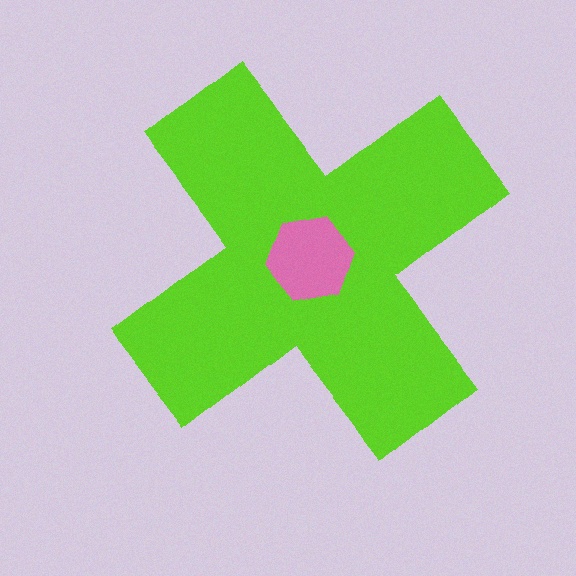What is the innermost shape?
The pink hexagon.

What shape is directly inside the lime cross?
The pink hexagon.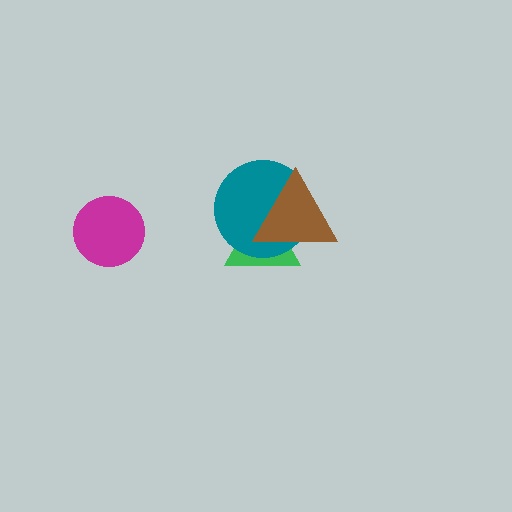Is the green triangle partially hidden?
Yes, it is partially covered by another shape.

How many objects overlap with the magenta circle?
0 objects overlap with the magenta circle.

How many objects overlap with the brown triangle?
2 objects overlap with the brown triangle.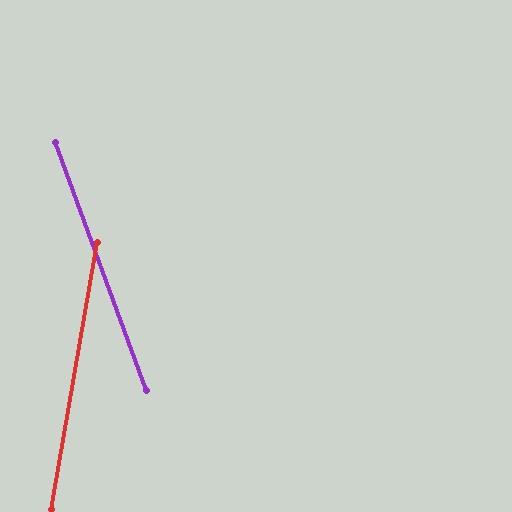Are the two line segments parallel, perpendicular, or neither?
Neither parallel nor perpendicular — they differ by about 30°.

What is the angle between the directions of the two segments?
Approximately 30 degrees.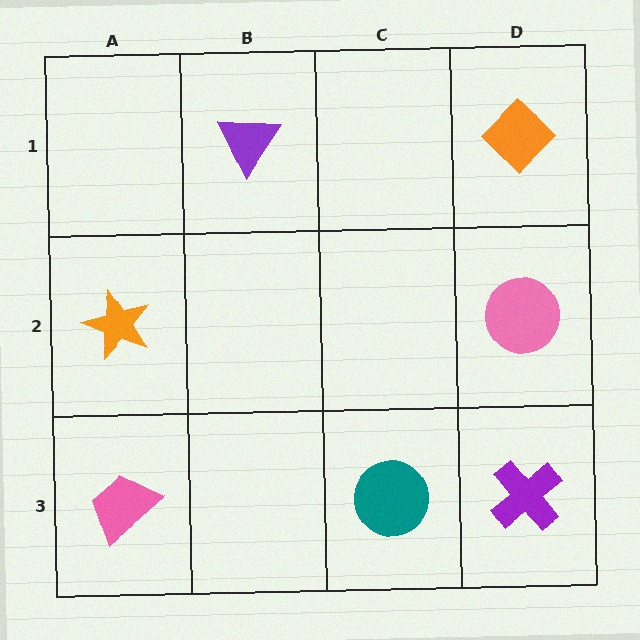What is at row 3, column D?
A purple cross.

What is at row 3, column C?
A teal circle.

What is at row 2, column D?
A pink circle.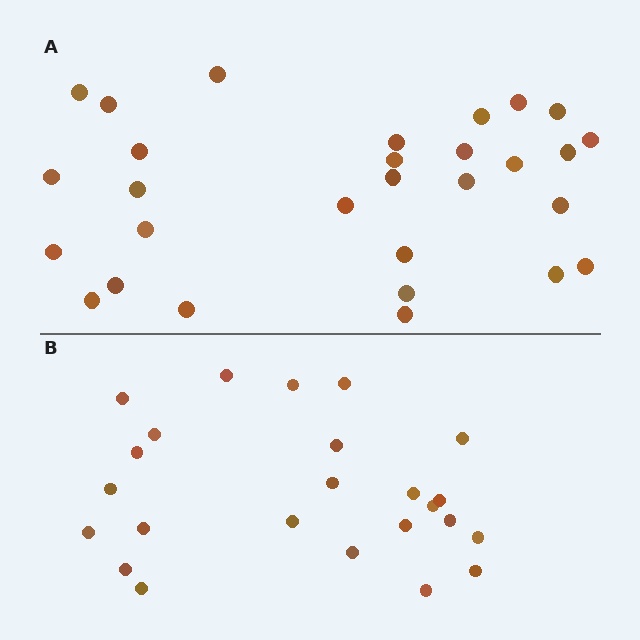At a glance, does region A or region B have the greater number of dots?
Region A (the top region) has more dots.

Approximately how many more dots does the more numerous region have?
Region A has about 5 more dots than region B.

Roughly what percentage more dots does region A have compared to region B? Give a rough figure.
About 20% more.